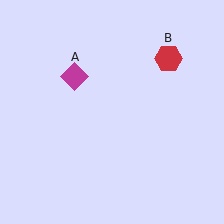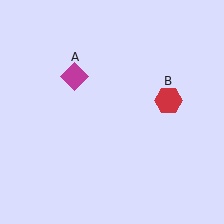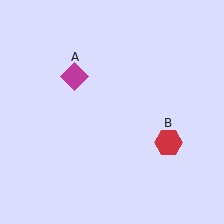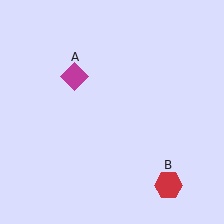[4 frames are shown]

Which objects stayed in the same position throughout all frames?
Magenta diamond (object A) remained stationary.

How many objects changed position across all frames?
1 object changed position: red hexagon (object B).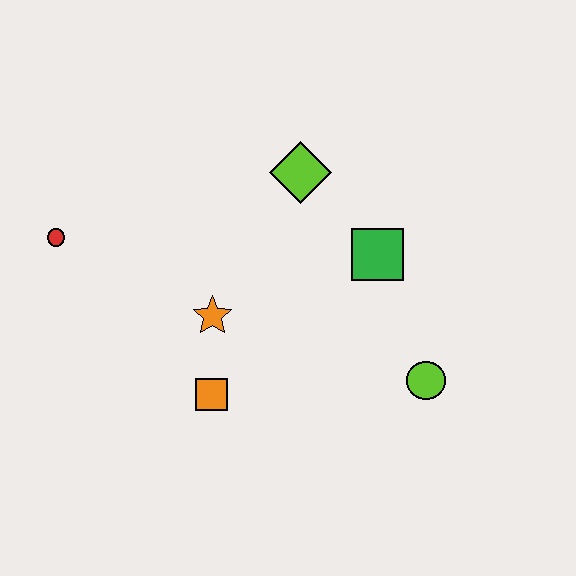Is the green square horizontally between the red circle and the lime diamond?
No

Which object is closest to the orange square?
The orange star is closest to the orange square.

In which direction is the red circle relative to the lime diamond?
The red circle is to the left of the lime diamond.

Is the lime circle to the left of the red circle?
No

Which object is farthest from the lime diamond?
The red circle is farthest from the lime diamond.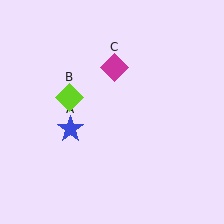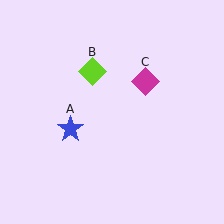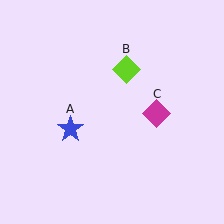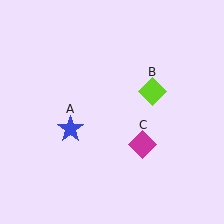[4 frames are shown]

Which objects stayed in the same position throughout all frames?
Blue star (object A) remained stationary.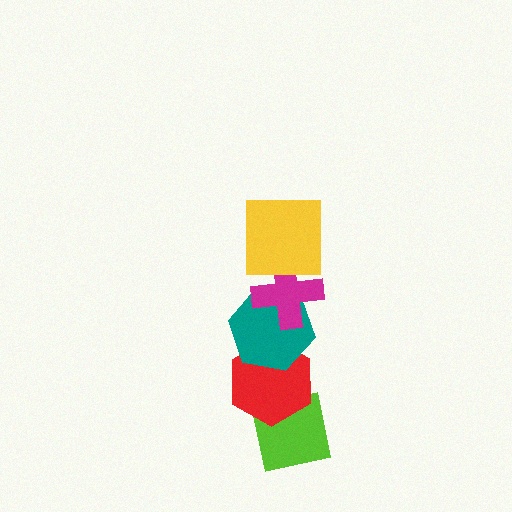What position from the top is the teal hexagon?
The teal hexagon is 3rd from the top.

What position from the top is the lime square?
The lime square is 5th from the top.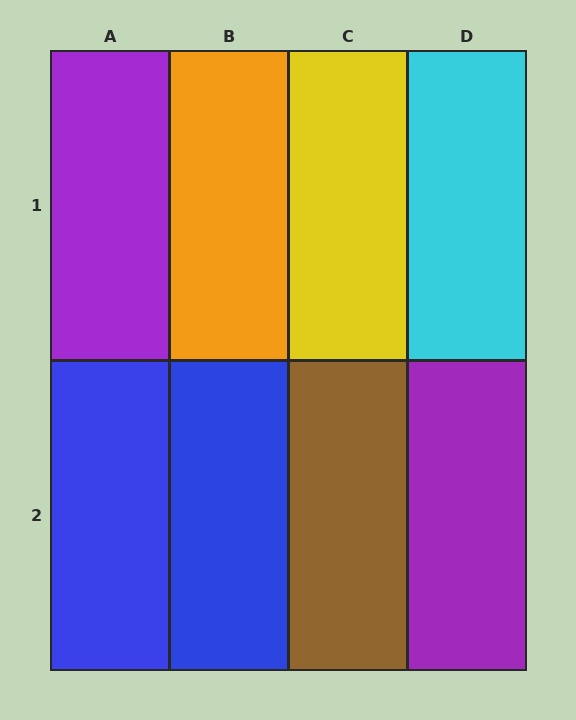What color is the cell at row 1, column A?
Purple.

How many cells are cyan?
1 cell is cyan.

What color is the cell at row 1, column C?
Yellow.